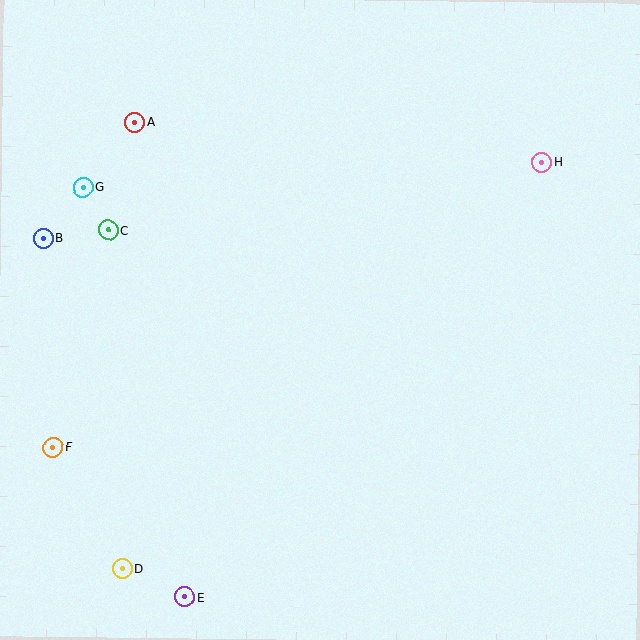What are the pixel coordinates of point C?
Point C is at (108, 230).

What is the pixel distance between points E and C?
The distance between E and C is 374 pixels.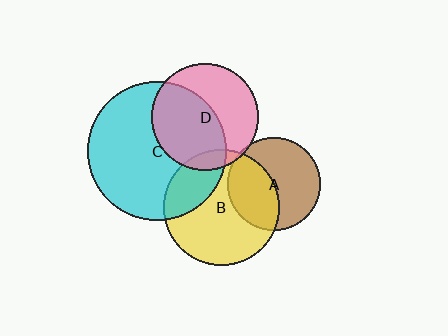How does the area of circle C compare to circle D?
Approximately 1.7 times.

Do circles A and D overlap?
Yes.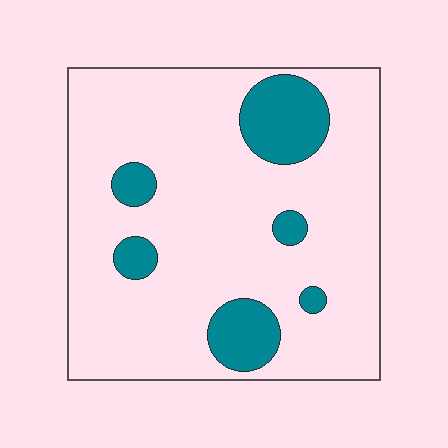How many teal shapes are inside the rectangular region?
6.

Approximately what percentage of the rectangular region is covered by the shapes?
Approximately 15%.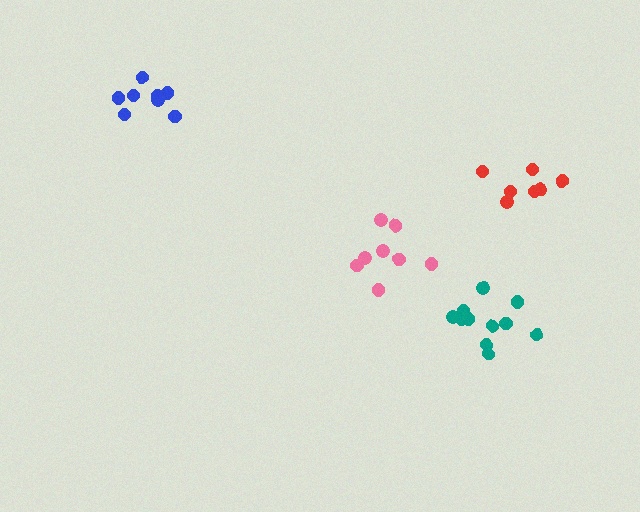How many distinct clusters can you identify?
There are 4 distinct clusters.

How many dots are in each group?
Group 1: 7 dots, Group 2: 9 dots, Group 3: 11 dots, Group 4: 8 dots (35 total).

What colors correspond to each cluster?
The clusters are colored: red, blue, teal, pink.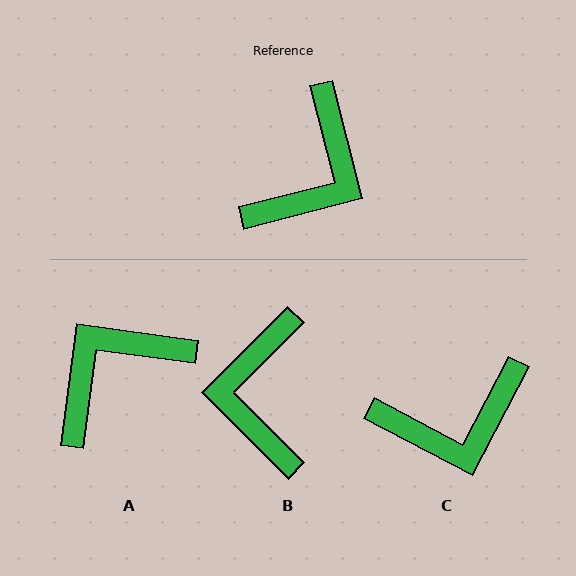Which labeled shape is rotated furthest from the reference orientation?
A, about 158 degrees away.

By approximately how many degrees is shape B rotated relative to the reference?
Approximately 149 degrees clockwise.